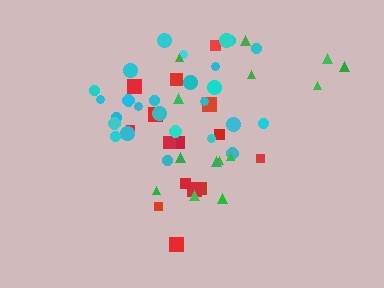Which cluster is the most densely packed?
Cyan.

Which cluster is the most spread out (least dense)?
Green.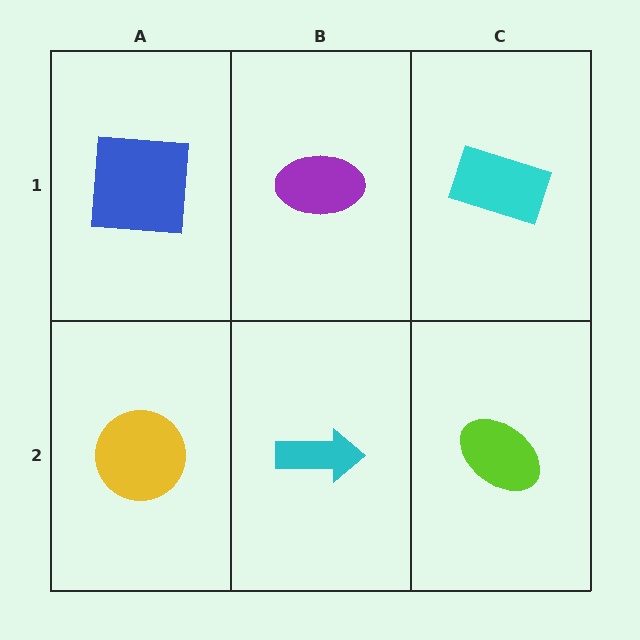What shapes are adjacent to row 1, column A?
A yellow circle (row 2, column A), a purple ellipse (row 1, column B).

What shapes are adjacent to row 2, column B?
A purple ellipse (row 1, column B), a yellow circle (row 2, column A), a lime ellipse (row 2, column C).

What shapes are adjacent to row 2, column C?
A cyan rectangle (row 1, column C), a cyan arrow (row 2, column B).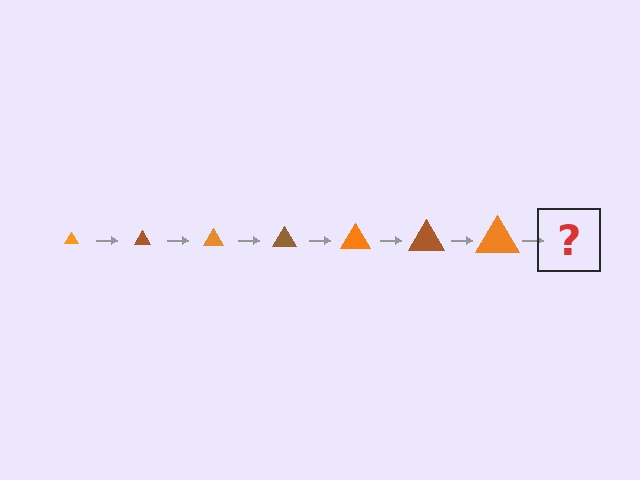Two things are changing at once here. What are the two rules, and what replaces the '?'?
The two rules are that the triangle grows larger each step and the color cycles through orange and brown. The '?' should be a brown triangle, larger than the previous one.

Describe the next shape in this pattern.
It should be a brown triangle, larger than the previous one.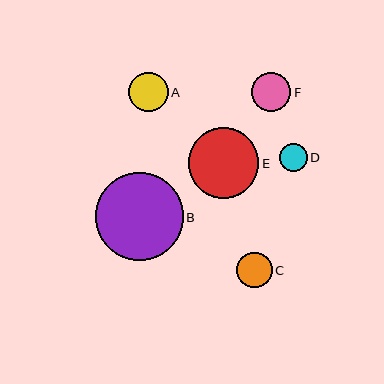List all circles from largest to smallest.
From largest to smallest: B, E, A, F, C, D.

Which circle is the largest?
Circle B is the largest with a size of approximately 88 pixels.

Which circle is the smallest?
Circle D is the smallest with a size of approximately 27 pixels.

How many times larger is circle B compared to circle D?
Circle B is approximately 3.2 times the size of circle D.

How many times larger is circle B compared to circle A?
Circle B is approximately 2.2 times the size of circle A.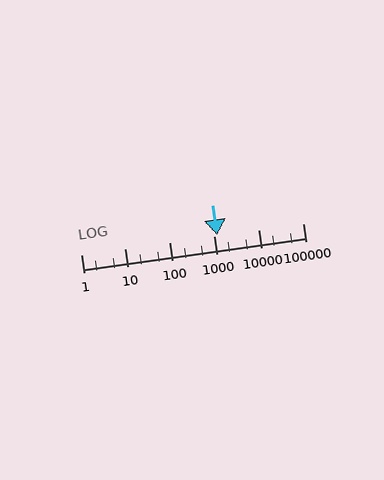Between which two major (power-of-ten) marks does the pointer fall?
The pointer is between 1000 and 10000.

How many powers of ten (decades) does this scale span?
The scale spans 5 decades, from 1 to 100000.